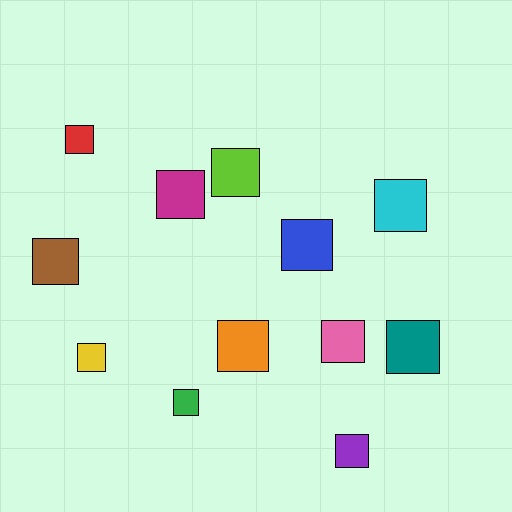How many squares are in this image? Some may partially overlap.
There are 12 squares.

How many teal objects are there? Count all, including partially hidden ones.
There is 1 teal object.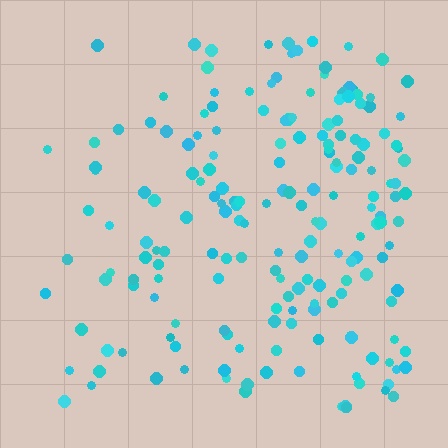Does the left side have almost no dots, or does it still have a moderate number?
Still a moderate number, just noticeably fewer than the right.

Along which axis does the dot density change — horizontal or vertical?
Horizontal.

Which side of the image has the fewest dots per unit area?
The left.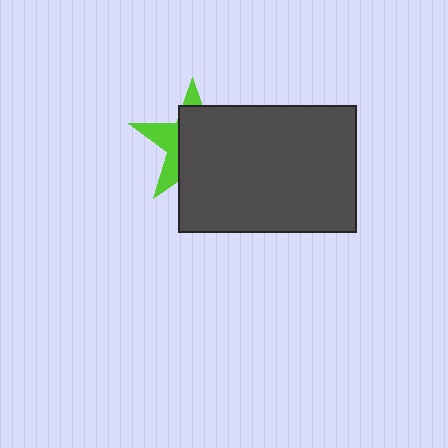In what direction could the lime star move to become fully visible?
The lime star could move toward the upper-left. That would shift it out from behind the dark gray rectangle entirely.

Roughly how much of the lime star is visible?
A small part of it is visible (roughly 33%).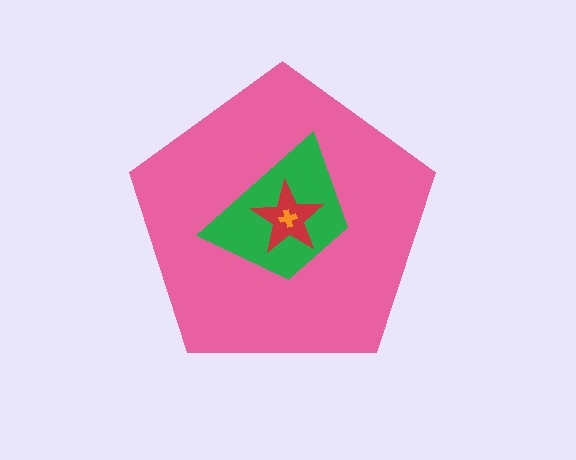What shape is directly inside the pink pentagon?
The green trapezoid.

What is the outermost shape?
The pink pentagon.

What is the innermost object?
The orange cross.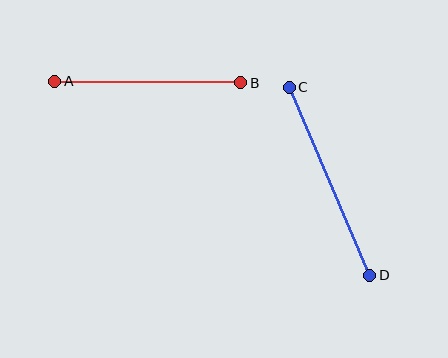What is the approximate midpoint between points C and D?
The midpoint is at approximately (330, 181) pixels.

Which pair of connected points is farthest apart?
Points C and D are farthest apart.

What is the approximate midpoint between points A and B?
The midpoint is at approximately (148, 82) pixels.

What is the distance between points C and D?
The distance is approximately 204 pixels.